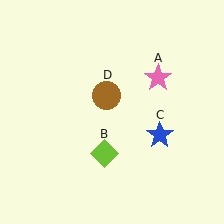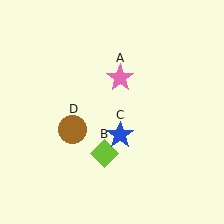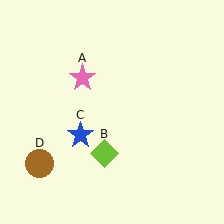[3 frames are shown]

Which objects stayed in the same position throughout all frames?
Lime diamond (object B) remained stationary.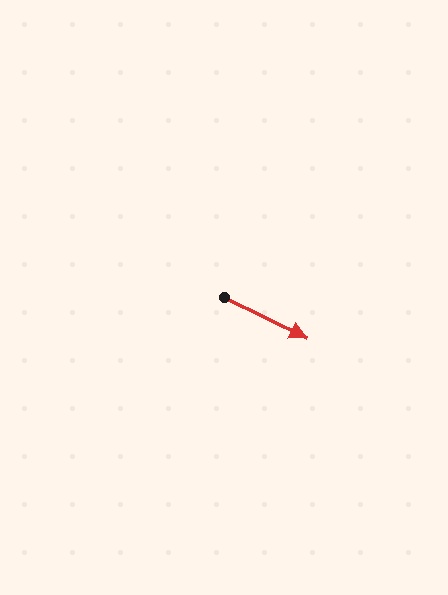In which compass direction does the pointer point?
Southeast.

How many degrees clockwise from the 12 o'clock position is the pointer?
Approximately 116 degrees.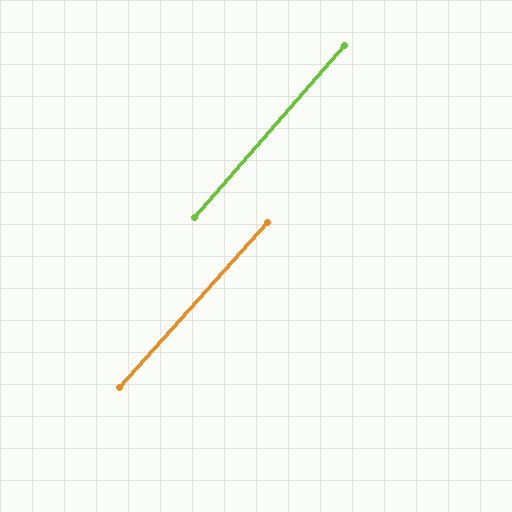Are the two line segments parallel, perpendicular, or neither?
Parallel — their directions differ by only 0.7°.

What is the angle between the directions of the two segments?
Approximately 1 degree.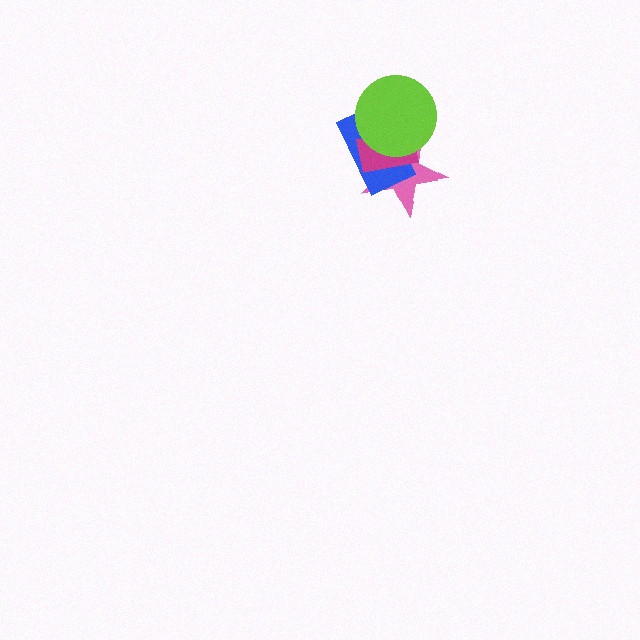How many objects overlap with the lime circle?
3 objects overlap with the lime circle.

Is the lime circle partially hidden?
No, no other shape covers it.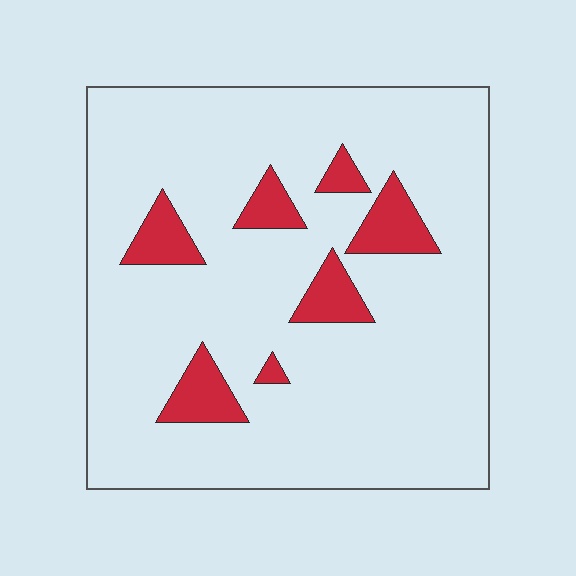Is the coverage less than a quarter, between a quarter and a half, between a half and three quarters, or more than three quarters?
Less than a quarter.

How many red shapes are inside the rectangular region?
7.